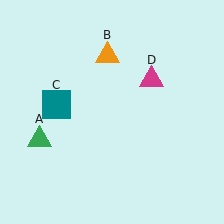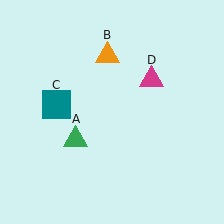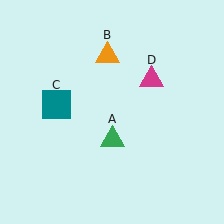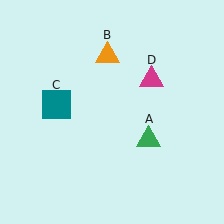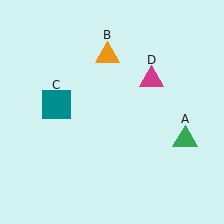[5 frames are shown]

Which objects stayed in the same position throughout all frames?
Orange triangle (object B) and teal square (object C) and magenta triangle (object D) remained stationary.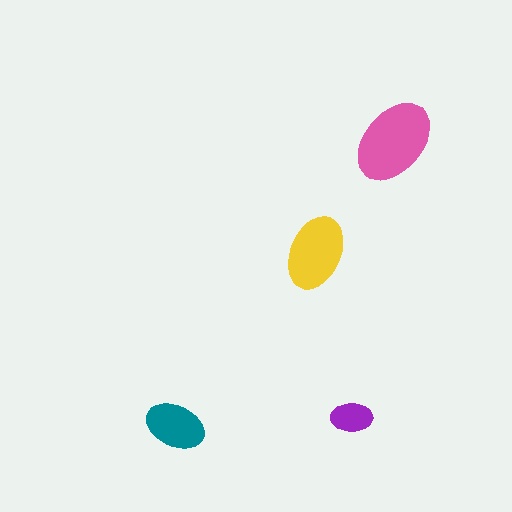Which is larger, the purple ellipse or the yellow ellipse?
The yellow one.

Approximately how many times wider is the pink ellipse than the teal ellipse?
About 1.5 times wider.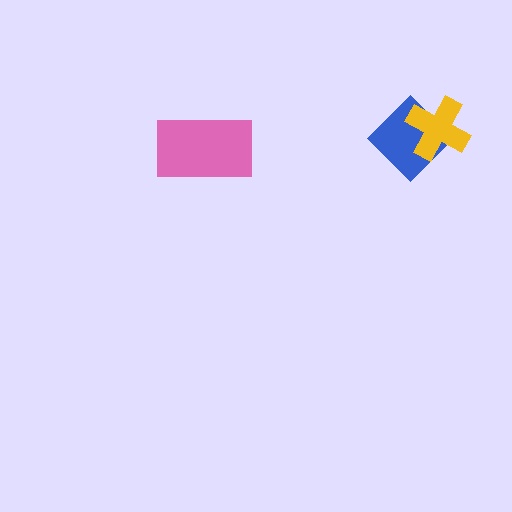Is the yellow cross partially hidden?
No, no other shape covers it.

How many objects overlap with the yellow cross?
1 object overlaps with the yellow cross.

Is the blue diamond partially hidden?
Yes, it is partially covered by another shape.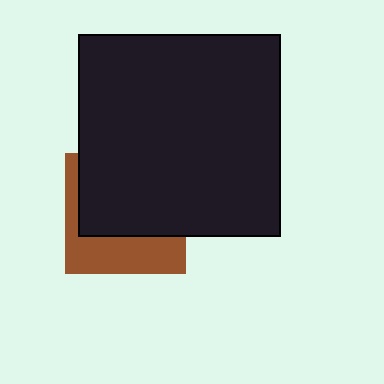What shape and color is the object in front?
The object in front is a black square.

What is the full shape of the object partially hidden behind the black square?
The partially hidden object is a brown square.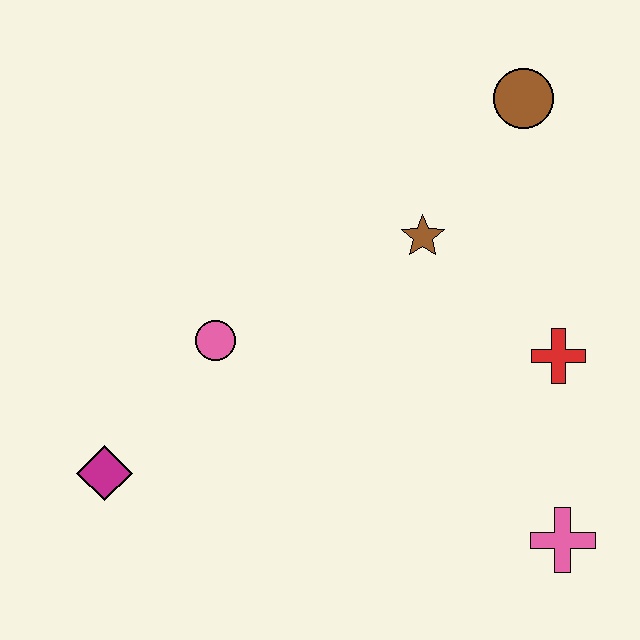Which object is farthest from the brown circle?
The magenta diamond is farthest from the brown circle.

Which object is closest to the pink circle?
The magenta diamond is closest to the pink circle.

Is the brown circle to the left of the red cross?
Yes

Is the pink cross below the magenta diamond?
Yes